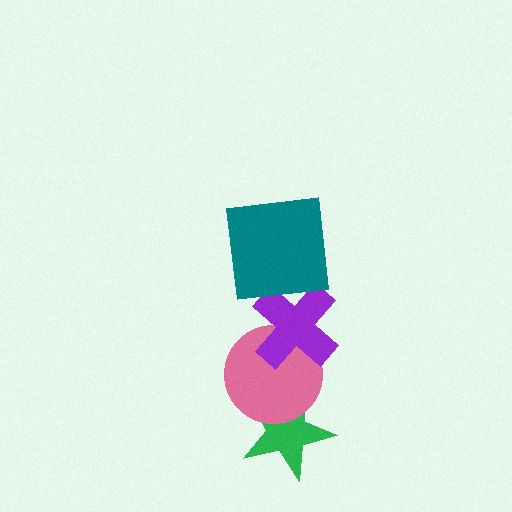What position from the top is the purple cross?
The purple cross is 2nd from the top.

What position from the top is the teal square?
The teal square is 1st from the top.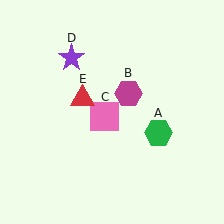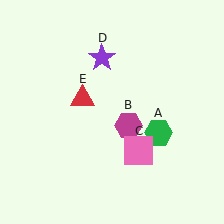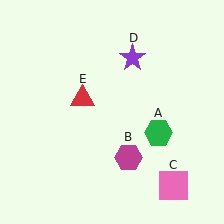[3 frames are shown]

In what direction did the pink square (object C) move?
The pink square (object C) moved down and to the right.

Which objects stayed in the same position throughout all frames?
Green hexagon (object A) and red triangle (object E) remained stationary.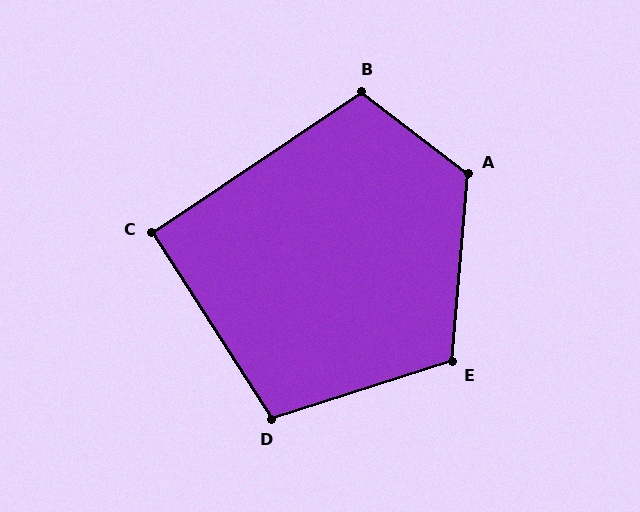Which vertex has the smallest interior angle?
C, at approximately 91 degrees.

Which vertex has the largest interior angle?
A, at approximately 123 degrees.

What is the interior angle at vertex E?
Approximately 112 degrees (obtuse).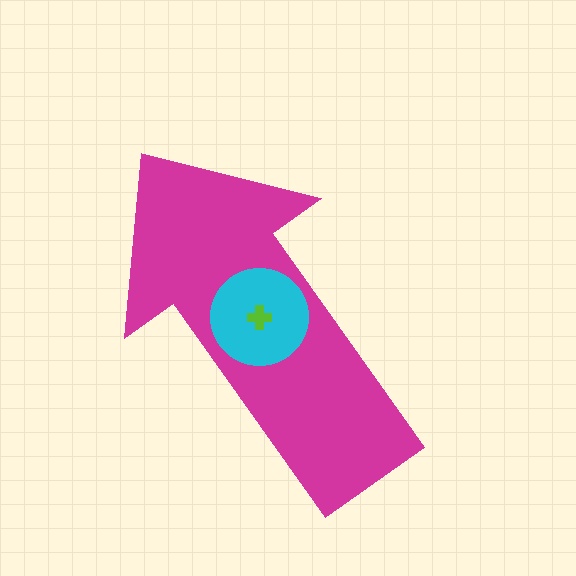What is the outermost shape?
The magenta arrow.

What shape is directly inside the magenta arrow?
The cyan circle.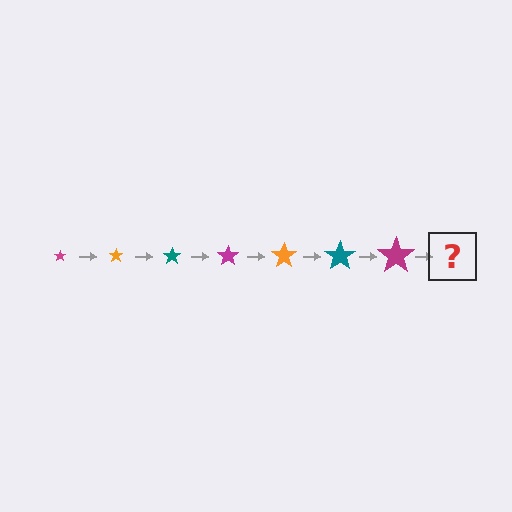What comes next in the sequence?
The next element should be an orange star, larger than the previous one.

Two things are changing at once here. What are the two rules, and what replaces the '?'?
The two rules are that the star grows larger each step and the color cycles through magenta, orange, and teal. The '?' should be an orange star, larger than the previous one.